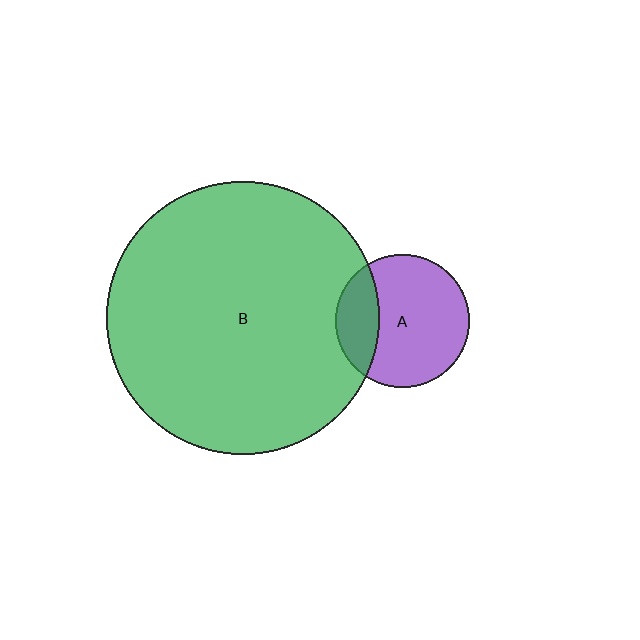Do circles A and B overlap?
Yes.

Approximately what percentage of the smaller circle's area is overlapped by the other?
Approximately 25%.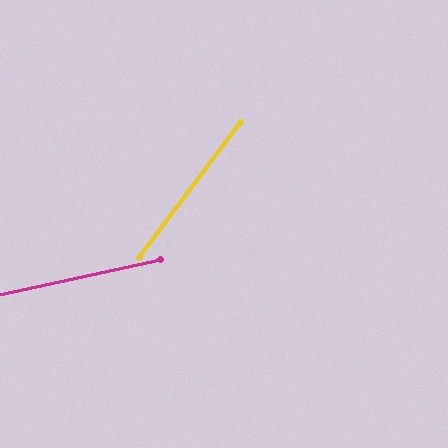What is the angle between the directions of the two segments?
Approximately 41 degrees.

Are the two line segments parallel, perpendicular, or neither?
Neither parallel nor perpendicular — they differ by about 41°.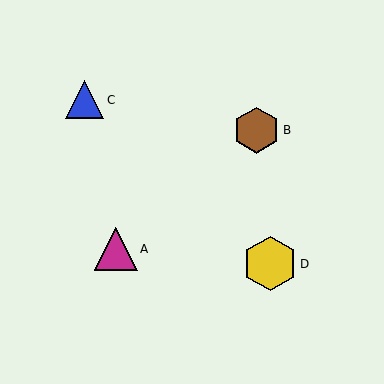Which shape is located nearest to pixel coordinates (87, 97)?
The blue triangle (labeled C) at (85, 100) is nearest to that location.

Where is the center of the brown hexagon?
The center of the brown hexagon is at (257, 130).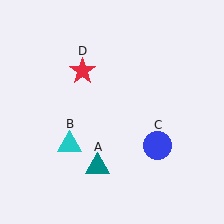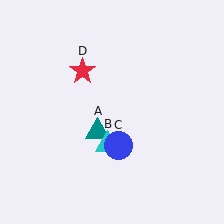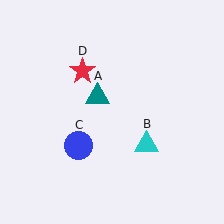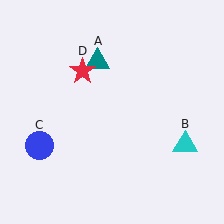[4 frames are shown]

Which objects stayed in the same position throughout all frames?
Red star (object D) remained stationary.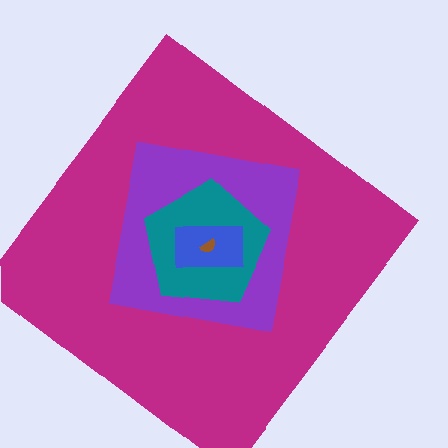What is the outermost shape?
The magenta diamond.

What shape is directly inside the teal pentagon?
The blue rectangle.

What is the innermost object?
The brown semicircle.